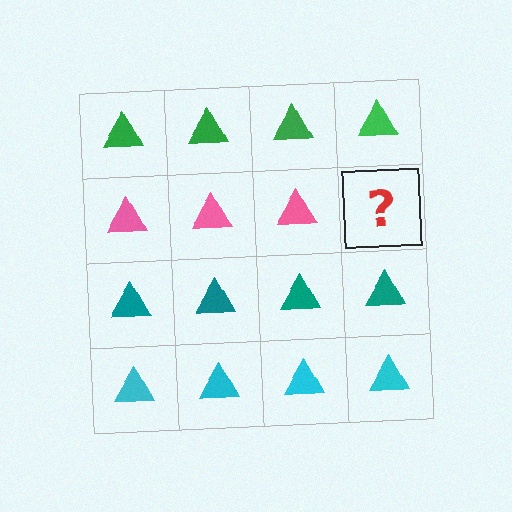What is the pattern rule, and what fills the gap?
The rule is that each row has a consistent color. The gap should be filled with a pink triangle.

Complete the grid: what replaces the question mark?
The question mark should be replaced with a pink triangle.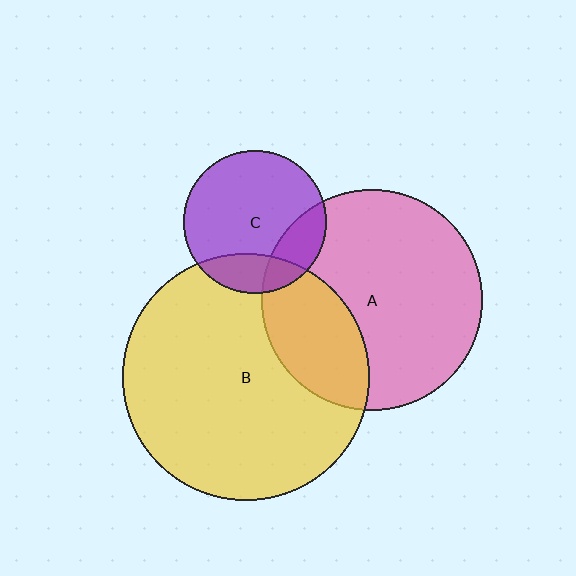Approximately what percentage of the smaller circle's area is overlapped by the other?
Approximately 20%.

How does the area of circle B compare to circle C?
Approximately 3.0 times.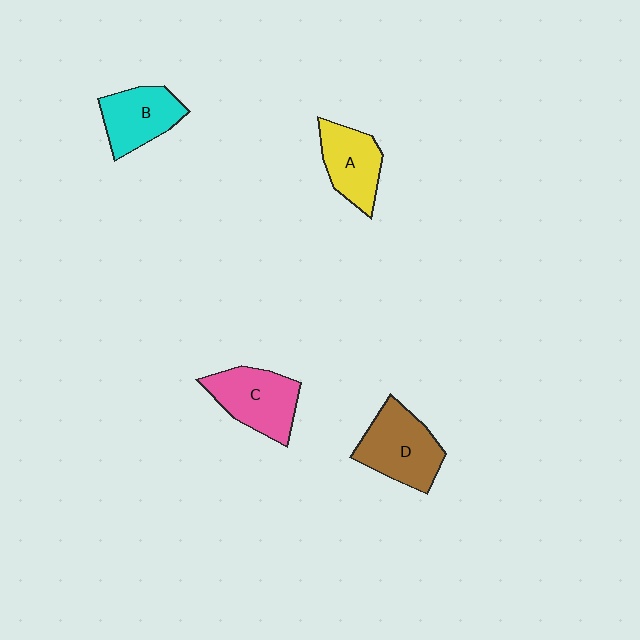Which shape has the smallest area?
Shape A (yellow).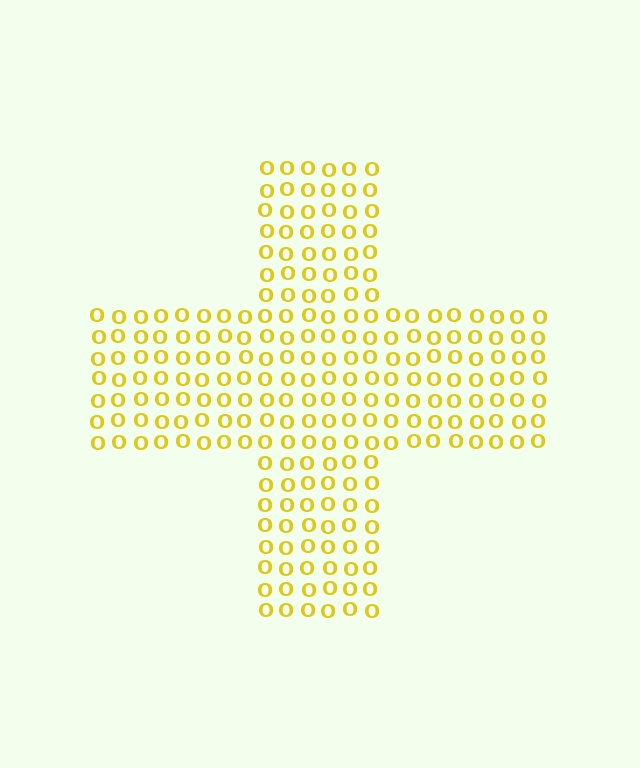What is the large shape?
The large shape is a cross.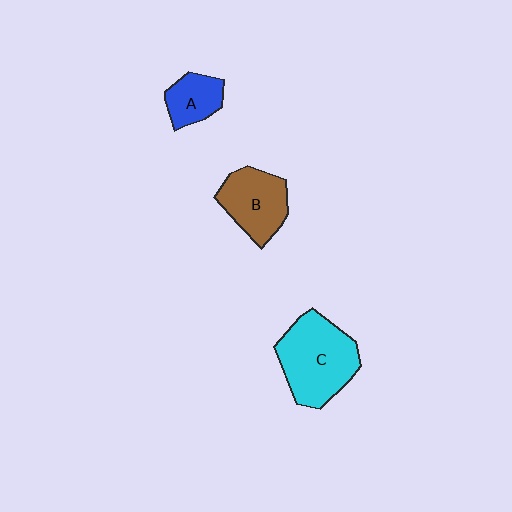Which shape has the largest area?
Shape C (cyan).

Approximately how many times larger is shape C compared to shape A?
Approximately 2.3 times.